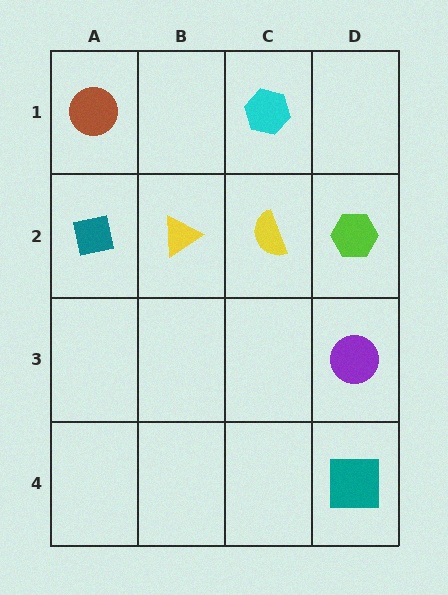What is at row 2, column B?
A yellow triangle.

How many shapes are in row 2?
4 shapes.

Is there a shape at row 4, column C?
No, that cell is empty.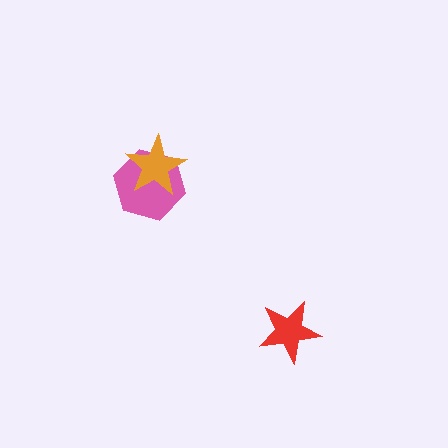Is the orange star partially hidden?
No, no other shape covers it.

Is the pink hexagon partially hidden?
Yes, it is partially covered by another shape.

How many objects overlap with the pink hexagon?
1 object overlaps with the pink hexagon.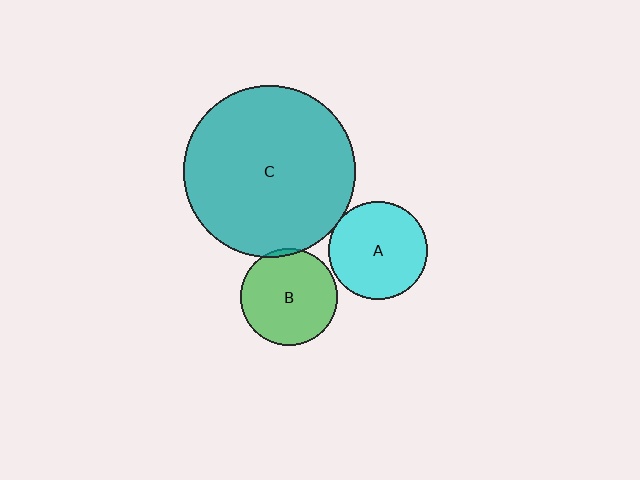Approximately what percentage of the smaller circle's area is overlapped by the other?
Approximately 5%.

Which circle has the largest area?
Circle C (teal).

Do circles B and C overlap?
Yes.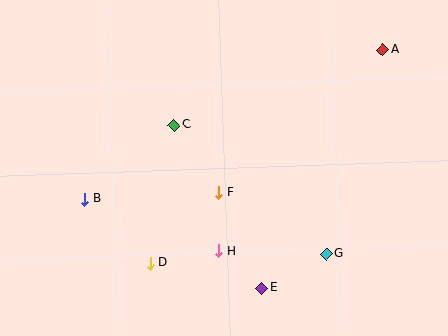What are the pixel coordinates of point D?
Point D is at (150, 263).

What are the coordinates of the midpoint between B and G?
The midpoint between B and G is at (206, 226).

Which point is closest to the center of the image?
Point F at (218, 193) is closest to the center.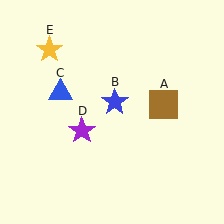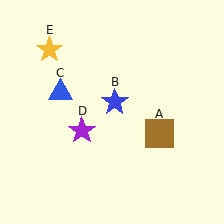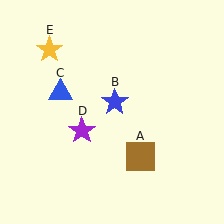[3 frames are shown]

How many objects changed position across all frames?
1 object changed position: brown square (object A).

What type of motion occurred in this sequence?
The brown square (object A) rotated clockwise around the center of the scene.